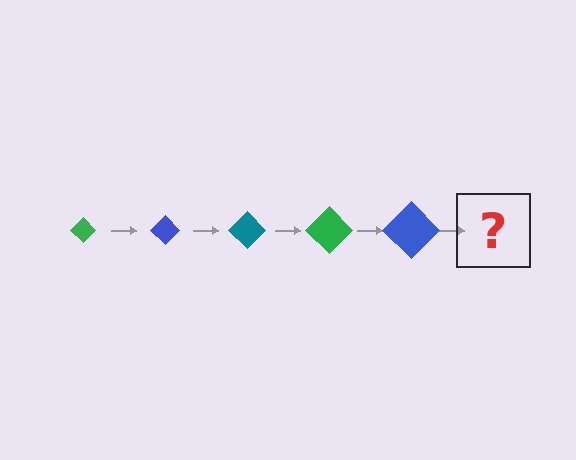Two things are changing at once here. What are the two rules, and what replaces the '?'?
The two rules are that the diamond grows larger each step and the color cycles through green, blue, and teal. The '?' should be a teal diamond, larger than the previous one.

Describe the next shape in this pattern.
It should be a teal diamond, larger than the previous one.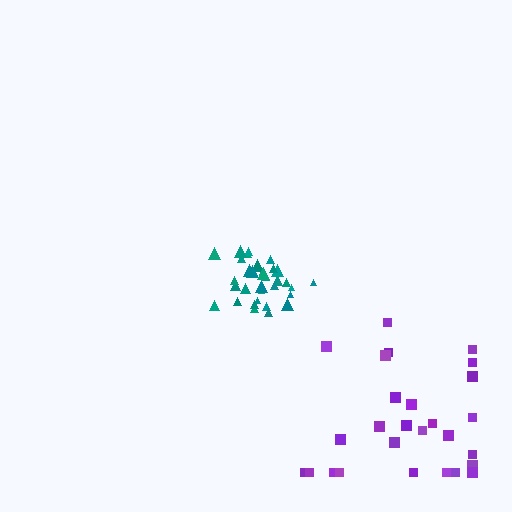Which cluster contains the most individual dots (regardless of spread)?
Teal (33).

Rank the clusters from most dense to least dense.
teal, purple.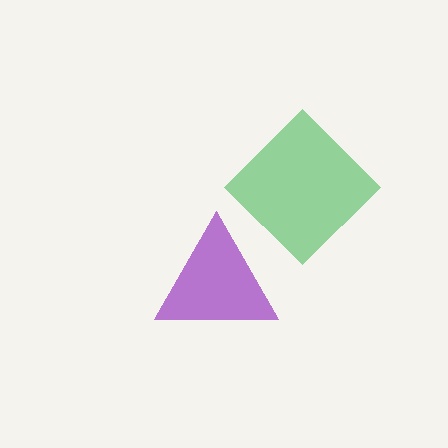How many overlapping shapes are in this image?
There are 2 overlapping shapes in the image.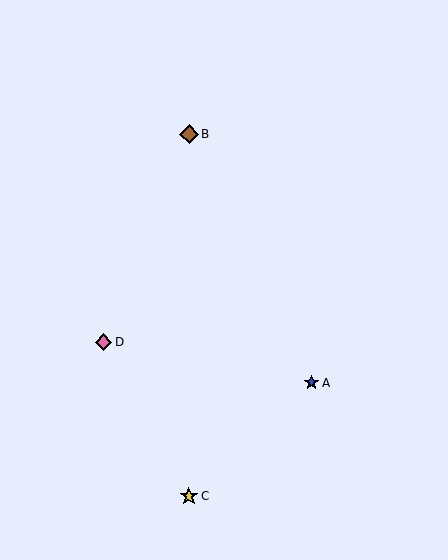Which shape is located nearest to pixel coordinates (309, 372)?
The blue star (labeled A) at (312, 383) is nearest to that location.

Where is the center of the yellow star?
The center of the yellow star is at (189, 496).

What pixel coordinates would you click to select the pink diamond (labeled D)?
Click at (103, 342) to select the pink diamond D.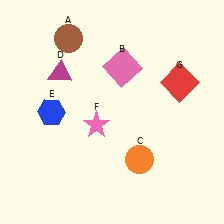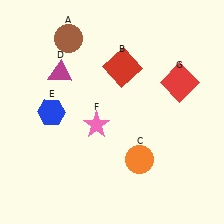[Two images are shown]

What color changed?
The square (B) changed from pink in Image 1 to red in Image 2.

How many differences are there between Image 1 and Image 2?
There is 1 difference between the two images.